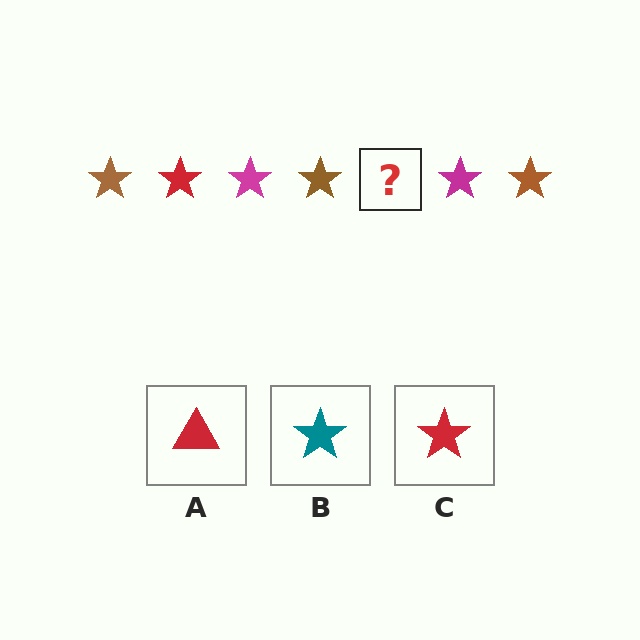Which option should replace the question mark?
Option C.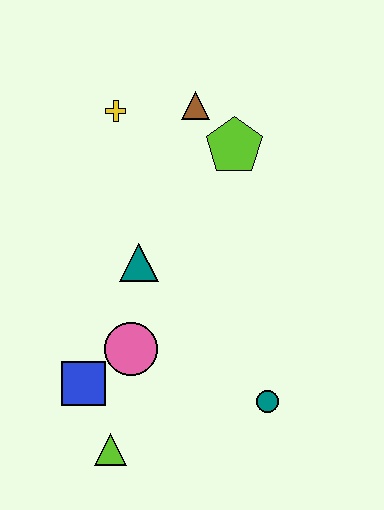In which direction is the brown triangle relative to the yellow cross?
The brown triangle is to the right of the yellow cross.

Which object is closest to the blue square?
The pink circle is closest to the blue square.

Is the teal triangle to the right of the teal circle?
No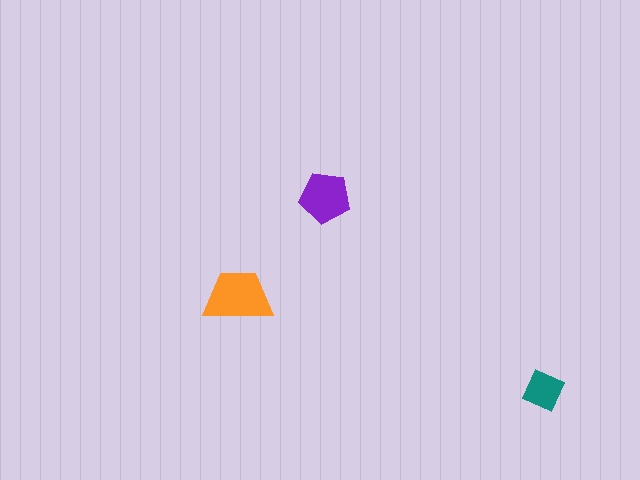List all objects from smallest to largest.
The teal diamond, the purple pentagon, the orange trapezoid.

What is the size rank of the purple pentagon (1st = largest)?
2nd.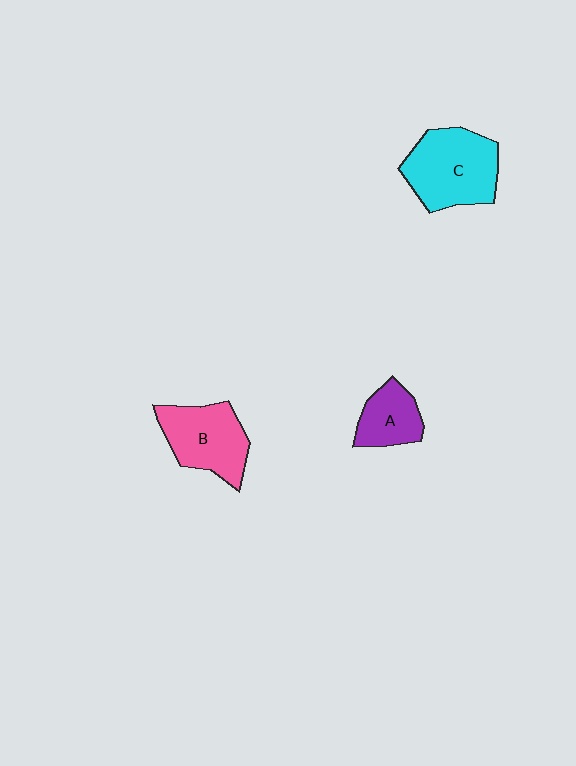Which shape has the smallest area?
Shape A (purple).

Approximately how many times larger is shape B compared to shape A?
Approximately 1.5 times.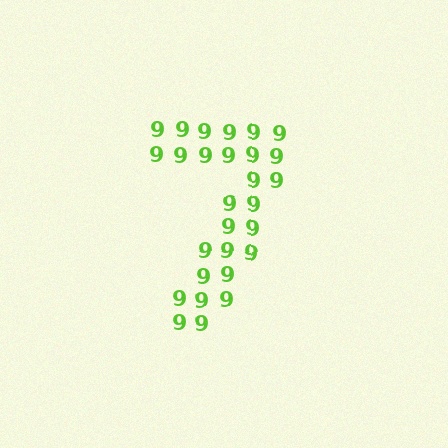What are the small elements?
The small elements are digit 9's.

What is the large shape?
The large shape is the digit 7.